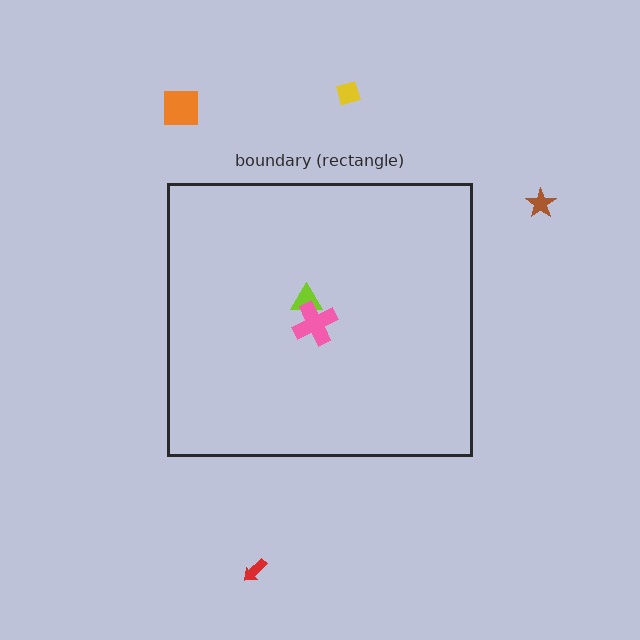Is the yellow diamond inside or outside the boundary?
Outside.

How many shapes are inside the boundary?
2 inside, 4 outside.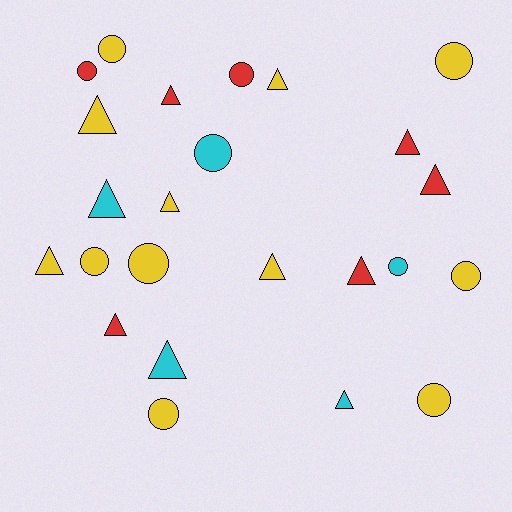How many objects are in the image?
There are 24 objects.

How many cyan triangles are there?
There are 3 cyan triangles.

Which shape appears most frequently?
Triangle, with 13 objects.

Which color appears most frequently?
Yellow, with 12 objects.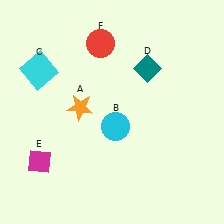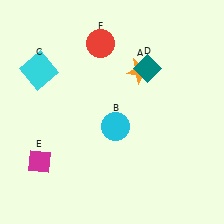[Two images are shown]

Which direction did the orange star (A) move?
The orange star (A) moved right.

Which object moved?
The orange star (A) moved right.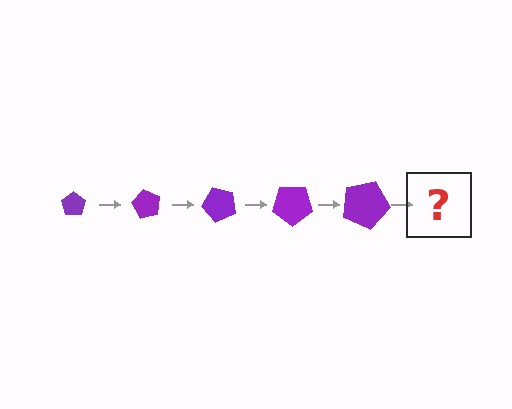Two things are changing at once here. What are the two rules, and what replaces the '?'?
The two rules are that the pentagon grows larger each step and it rotates 60 degrees each step. The '?' should be a pentagon, larger than the previous one and rotated 300 degrees from the start.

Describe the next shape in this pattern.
It should be a pentagon, larger than the previous one and rotated 300 degrees from the start.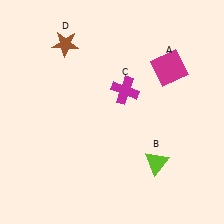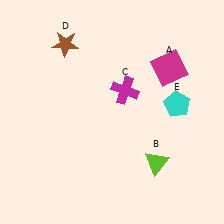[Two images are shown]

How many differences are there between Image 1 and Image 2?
There is 1 difference between the two images.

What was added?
A cyan pentagon (E) was added in Image 2.